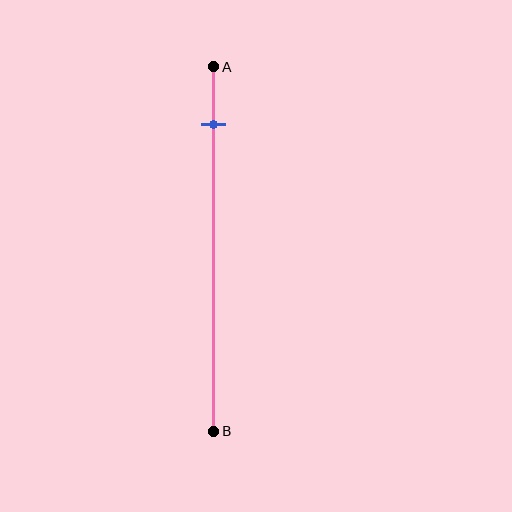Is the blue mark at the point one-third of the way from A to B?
No, the mark is at about 15% from A, not at the 33% one-third point.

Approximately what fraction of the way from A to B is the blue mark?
The blue mark is approximately 15% of the way from A to B.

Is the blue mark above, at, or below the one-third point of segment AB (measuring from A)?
The blue mark is above the one-third point of segment AB.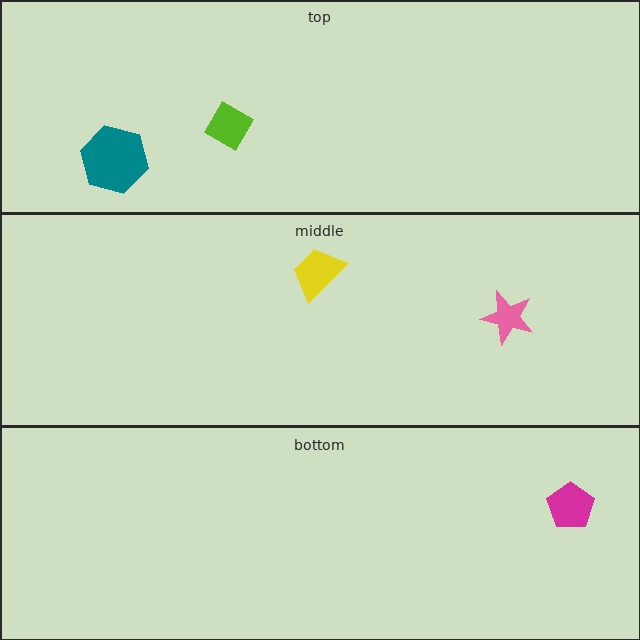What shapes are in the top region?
The teal hexagon, the lime diamond.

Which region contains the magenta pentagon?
The bottom region.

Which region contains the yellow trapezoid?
The middle region.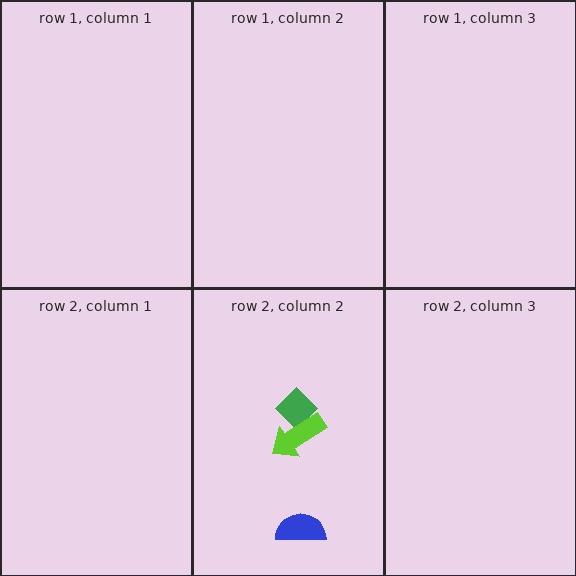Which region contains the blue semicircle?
The row 2, column 2 region.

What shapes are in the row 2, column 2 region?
The blue semicircle, the green diamond, the lime arrow.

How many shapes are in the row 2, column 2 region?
3.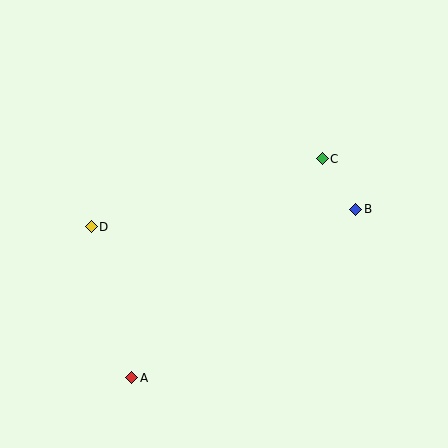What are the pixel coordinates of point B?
Point B is at (356, 209).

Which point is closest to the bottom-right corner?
Point B is closest to the bottom-right corner.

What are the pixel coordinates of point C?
Point C is at (322, 159).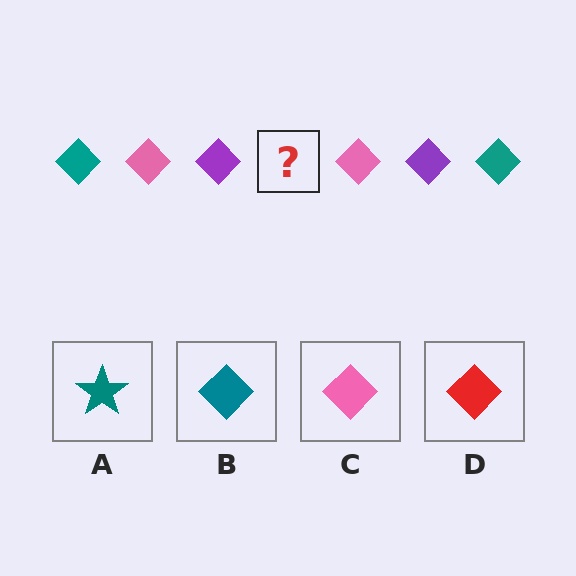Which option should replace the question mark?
Option B.